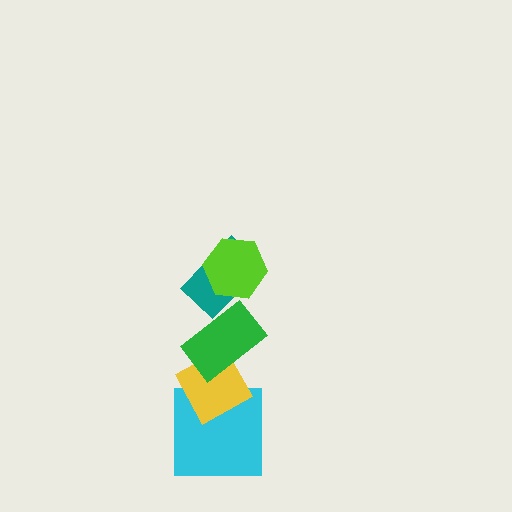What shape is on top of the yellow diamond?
The green rectangle is on top of the yellow diamond.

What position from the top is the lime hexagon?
The lime hexagon is 1st from the top.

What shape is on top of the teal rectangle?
The lime hexagon is on top of the teal rectangle.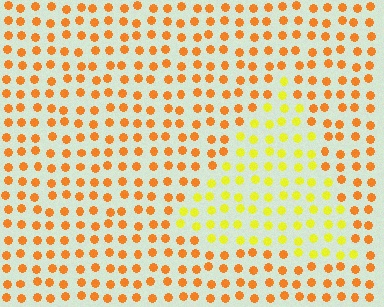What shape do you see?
I see a triangle.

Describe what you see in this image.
The image is filled with small orange elements in a uniform arrangement. A triangle-shaped region is visible where the elements are tinted to a slightly different hue, forming a subtle color boundary.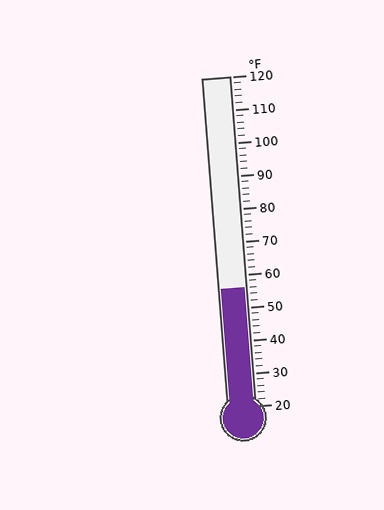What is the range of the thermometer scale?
The thermometer scale ranges from 20°F to 120°F.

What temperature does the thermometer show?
The thermometer shows approximately 56°F.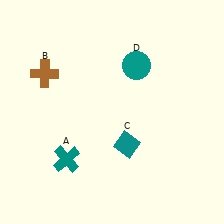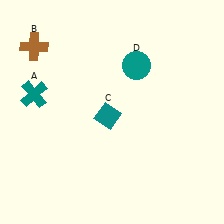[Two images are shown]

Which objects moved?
The objects that moved are: the teal cross (A), the brown cross (B), the teal diamond (C).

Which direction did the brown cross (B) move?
The brown cross (B) moved up.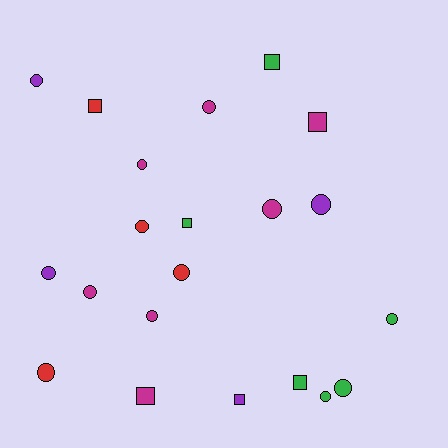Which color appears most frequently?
Magenta, with 7 objects.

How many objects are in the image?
There are 21 objects.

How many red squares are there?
There is 1 red square.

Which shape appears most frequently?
Circle, with 14 objects.